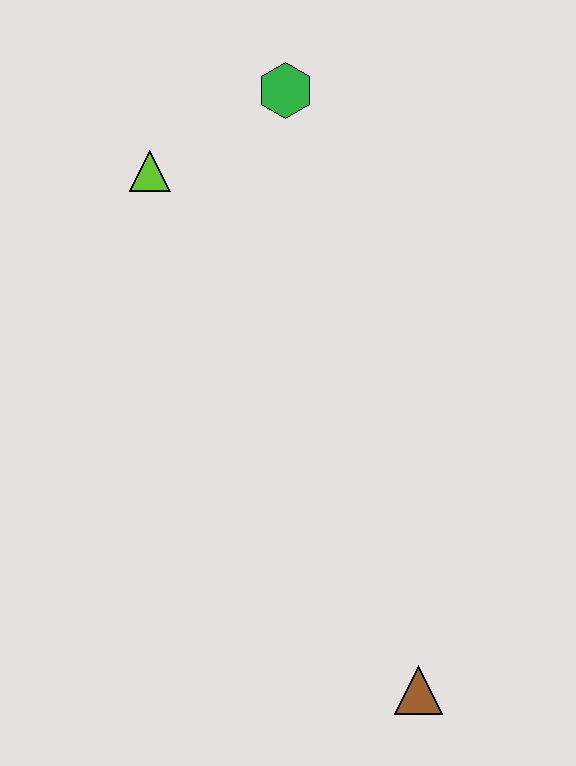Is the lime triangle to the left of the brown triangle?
Yes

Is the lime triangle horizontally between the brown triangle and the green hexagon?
No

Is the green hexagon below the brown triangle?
No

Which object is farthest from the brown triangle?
The green hexagon is farthest from the brown triangle.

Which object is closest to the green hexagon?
The lime triangle is closest to the green hexagon.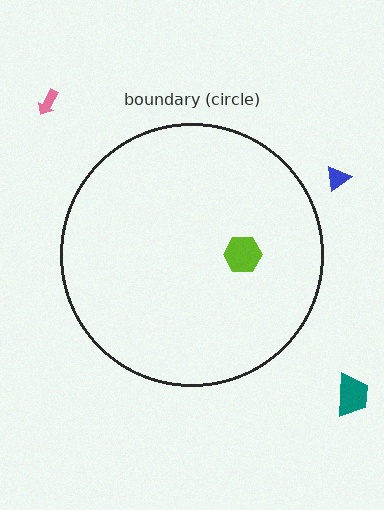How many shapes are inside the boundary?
1 inside, 3 outside.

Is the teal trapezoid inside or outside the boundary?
Outside.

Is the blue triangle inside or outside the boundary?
Outside.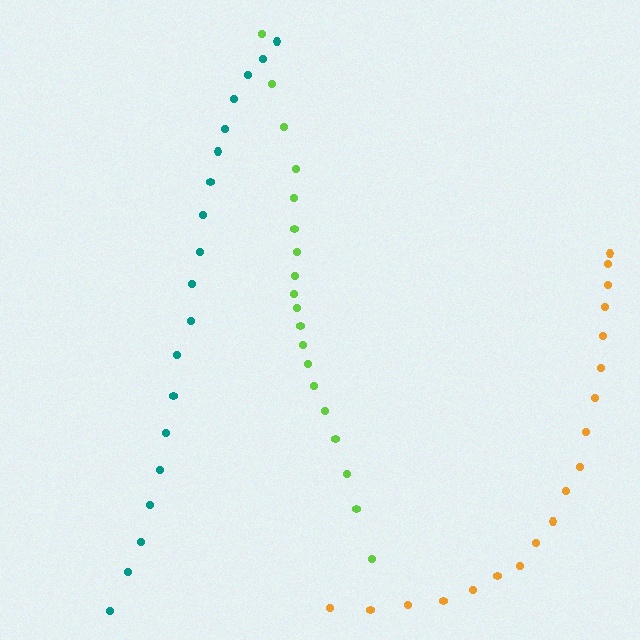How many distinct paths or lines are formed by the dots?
There are 3 distinct paths.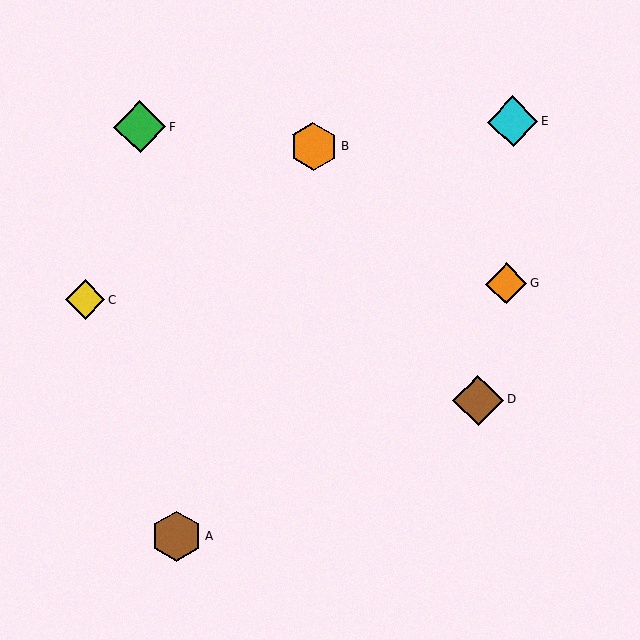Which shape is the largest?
The green diamond (labeled F) is the largest.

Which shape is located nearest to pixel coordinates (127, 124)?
The green diamond (labeled F) at (140, 127) is nearest to that location.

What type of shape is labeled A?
Shape A is a brown hexagon.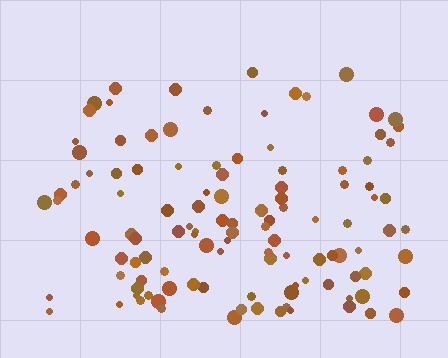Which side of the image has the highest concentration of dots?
The bottom.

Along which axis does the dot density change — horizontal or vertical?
Vertical.